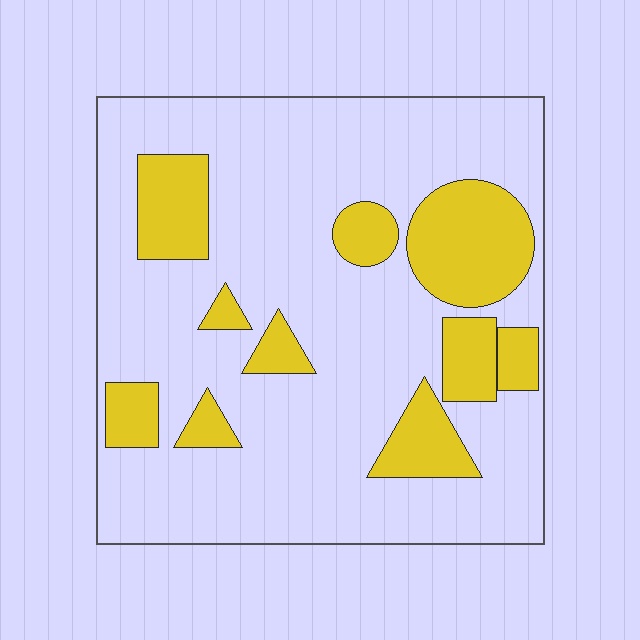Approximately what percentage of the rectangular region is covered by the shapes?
Approximately 25%.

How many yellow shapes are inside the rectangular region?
10.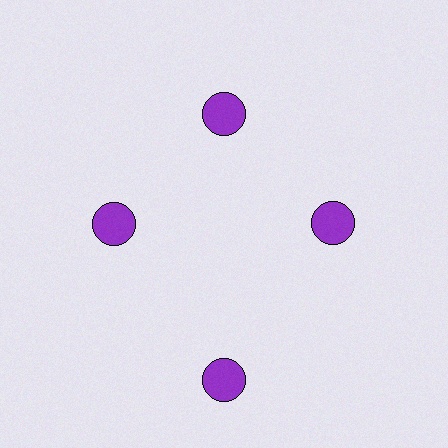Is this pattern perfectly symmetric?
No. The 4 purple circles are arranged in a ring, but one element near the 6 o'clock position is pushed outward from the center, breaking the 4-fold rotational symmetry.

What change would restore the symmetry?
The symmetry would be restored by moving it inward, back onto the ring so that all 4 circles sit at equal angles and equal distance from the center.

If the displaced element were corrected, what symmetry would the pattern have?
It would have 4-fold rotational symmetry — the pattern would map onto itself every 90 degrees.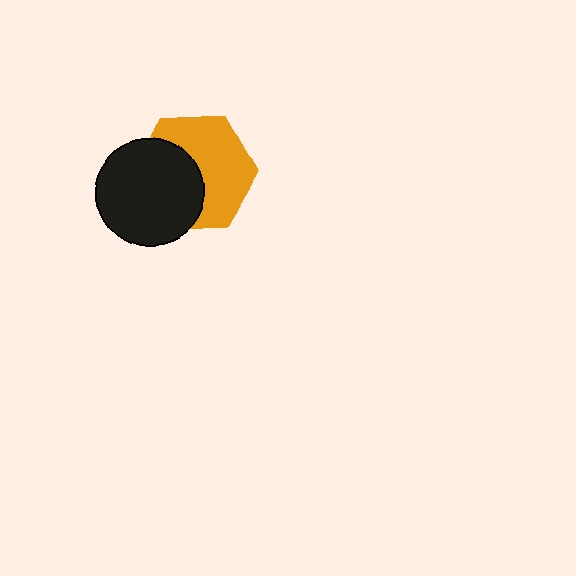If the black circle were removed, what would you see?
You would see the complete orange hexagon.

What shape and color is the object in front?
The object in front is a black circle.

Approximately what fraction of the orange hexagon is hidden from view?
Roughly 44% of the orange hexagon is hidden behind the black circle.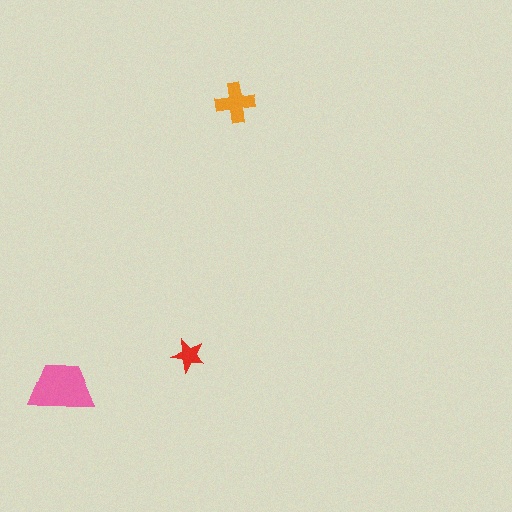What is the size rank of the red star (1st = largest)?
3rd.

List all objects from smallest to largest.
The red star, the orange cross, the pink trapezoid.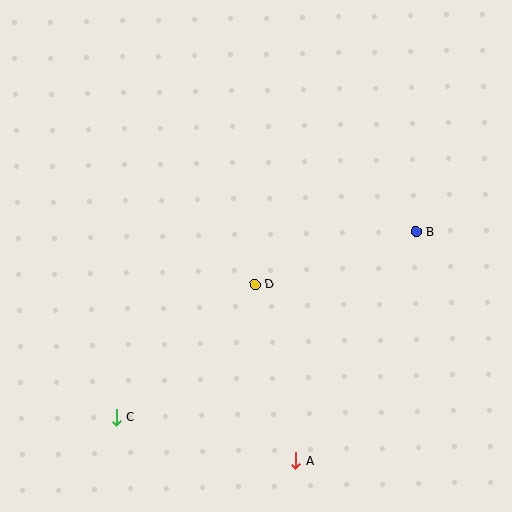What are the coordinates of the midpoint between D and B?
The midpoint between D and B is at (335, 258).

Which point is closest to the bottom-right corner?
Point A is closest to the bottom-right corner.